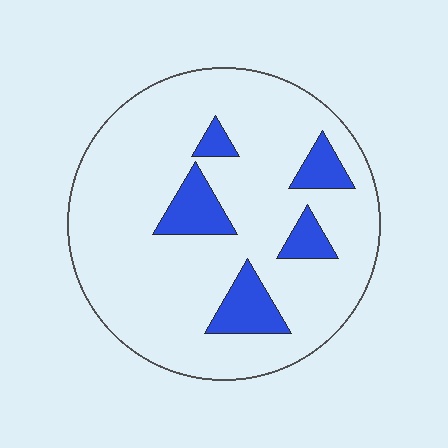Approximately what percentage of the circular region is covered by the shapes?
Approximately 15%.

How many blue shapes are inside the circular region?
5.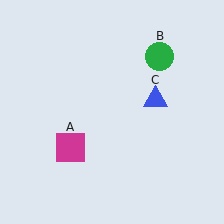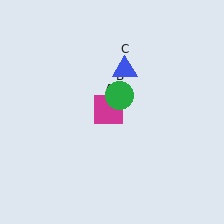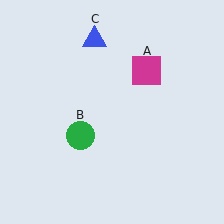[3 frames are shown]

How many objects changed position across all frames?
3 objects changed position: magenta square (object A), green circle (object B), blue triangle (object C).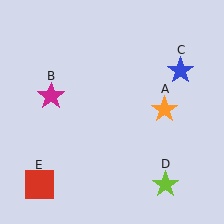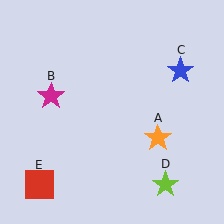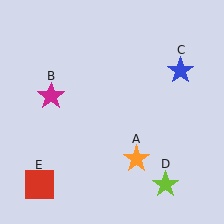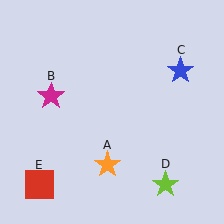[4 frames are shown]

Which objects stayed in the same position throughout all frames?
Magenta star (object B) and blue star (object C) and lime star (object D) and red square (object E) remained stationary.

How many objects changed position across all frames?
1 object changed position: orange star (object A).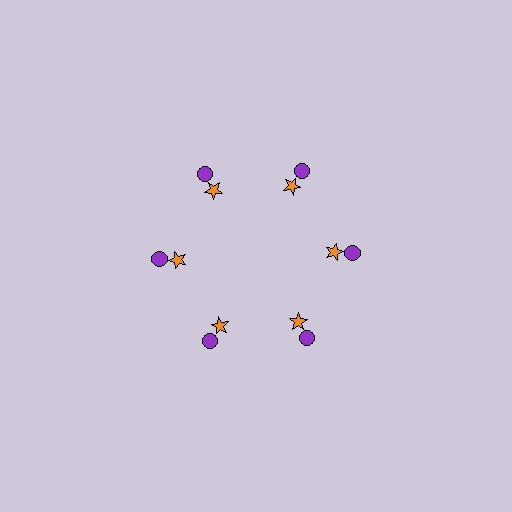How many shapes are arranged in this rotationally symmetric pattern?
There are 12 shapes, arranged in 6 groups of 2.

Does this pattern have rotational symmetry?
Yes, this pattern has 6-fold rotational symmetry. It looks the same after rotating 60 degrees around the center.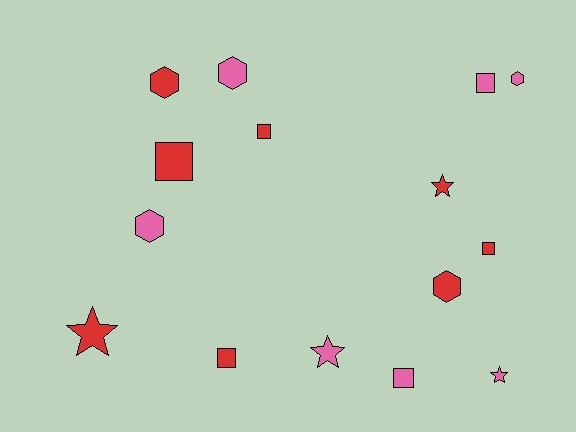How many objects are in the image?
There are 15 objects.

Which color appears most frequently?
Red, with 8 objects.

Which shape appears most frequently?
Square, with 6 objects.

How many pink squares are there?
There are 2 pink squares.